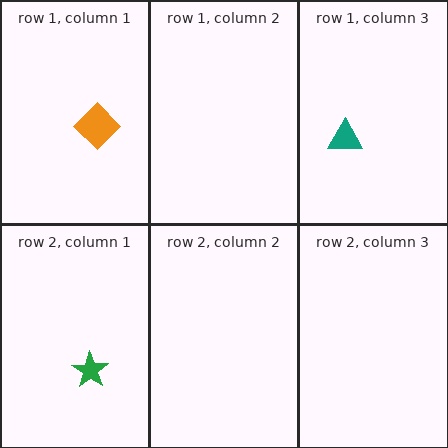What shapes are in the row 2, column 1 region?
The green star.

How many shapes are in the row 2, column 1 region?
1.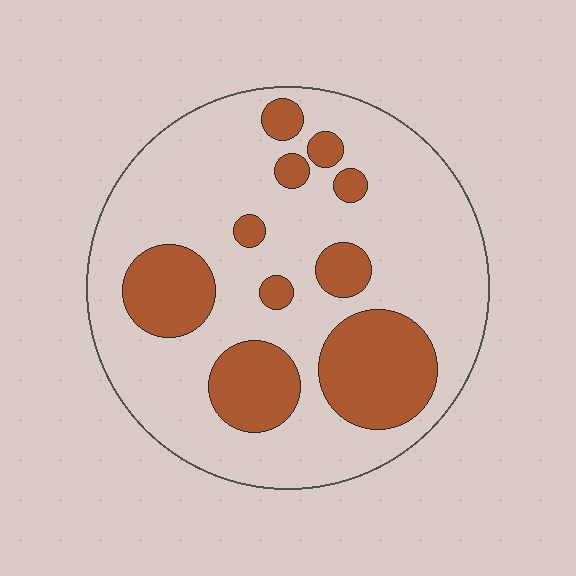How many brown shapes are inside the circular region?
10.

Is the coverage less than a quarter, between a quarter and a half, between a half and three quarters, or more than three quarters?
Between a quarter and a half.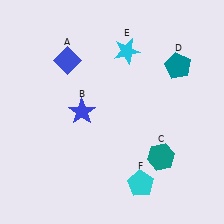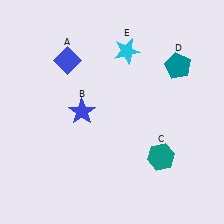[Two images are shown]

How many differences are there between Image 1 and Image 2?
There is 1 difference between the two images.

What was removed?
The cyan pentagon (F) was removed in Image 2.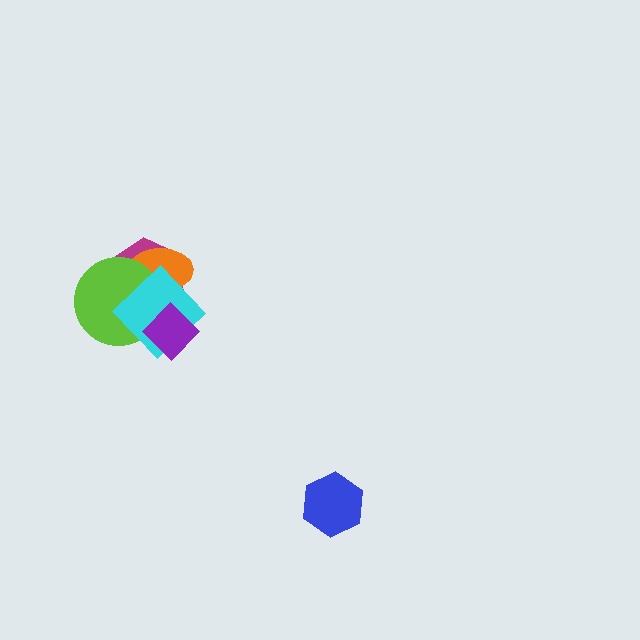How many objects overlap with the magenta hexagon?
4 objects overlap with the magenta hexagon.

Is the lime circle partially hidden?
Yes, it is partially covered by another shape.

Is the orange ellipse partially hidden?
Yes, it is partially covered by another shape.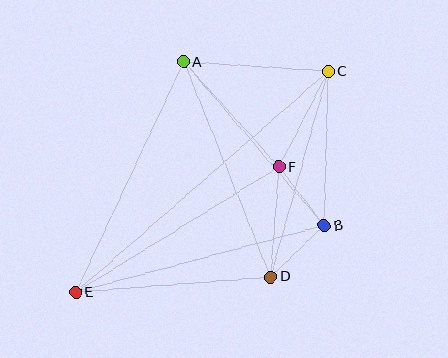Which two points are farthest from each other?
Points C and E are farthest from each other.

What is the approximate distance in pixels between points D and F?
The distance between D and F is approximately 110 pixels.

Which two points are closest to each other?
Points B and D are closest to each other.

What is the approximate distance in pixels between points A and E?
The distance between A and E is approximately 254 pixels.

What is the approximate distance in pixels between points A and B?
The distance between A and B is approximately 216 pixels.